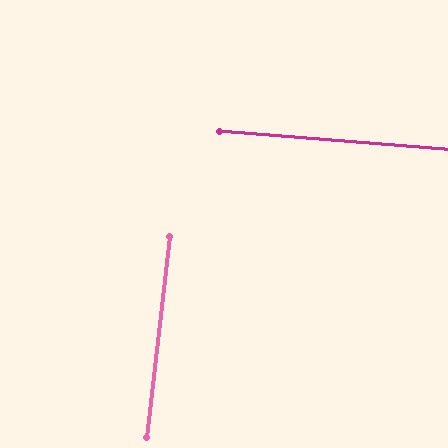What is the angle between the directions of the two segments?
Approximately 88 degrees.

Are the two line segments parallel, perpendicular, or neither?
Perpendicular — they meet at approximately 88°.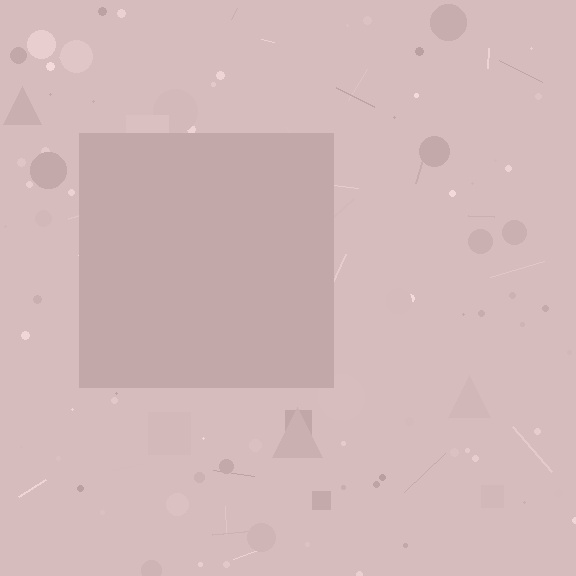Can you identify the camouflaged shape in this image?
The camouflaged shape is a square.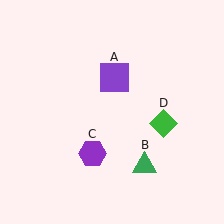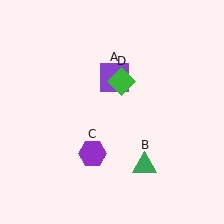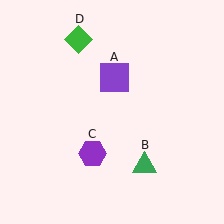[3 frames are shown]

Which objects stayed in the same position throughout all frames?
Purple square (object A) and green triangle (object B) and purple hexagon (object C) remained stationary.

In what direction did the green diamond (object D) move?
The green diamond (object D) moved up and to the left.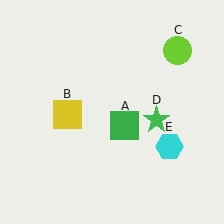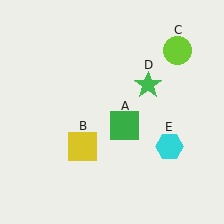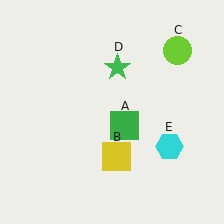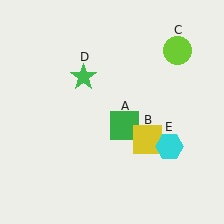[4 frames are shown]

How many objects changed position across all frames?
2 objects changed position: yellow square (object B), green star (object D).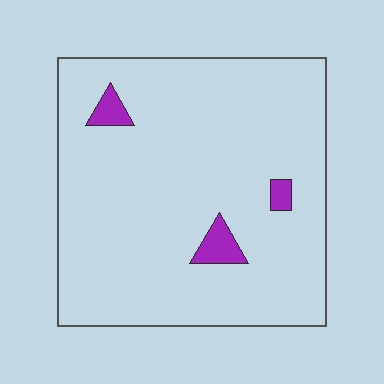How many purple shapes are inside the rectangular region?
3.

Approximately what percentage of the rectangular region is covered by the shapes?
Approximately 5%.